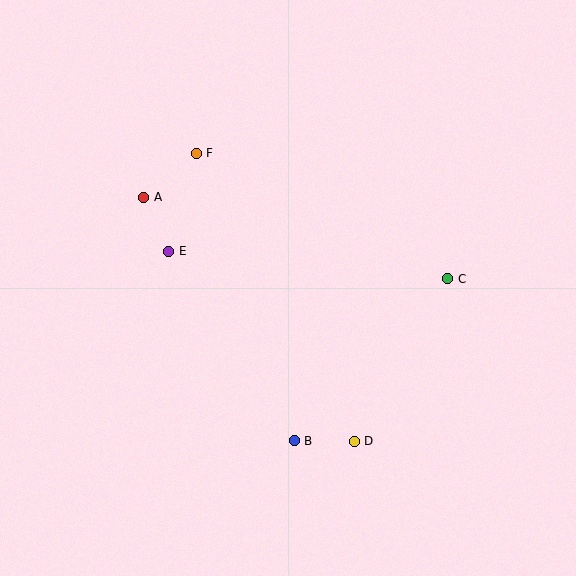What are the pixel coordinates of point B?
Point B is at (294, 441).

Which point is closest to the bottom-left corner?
Point B is closest to the bottom-left corner.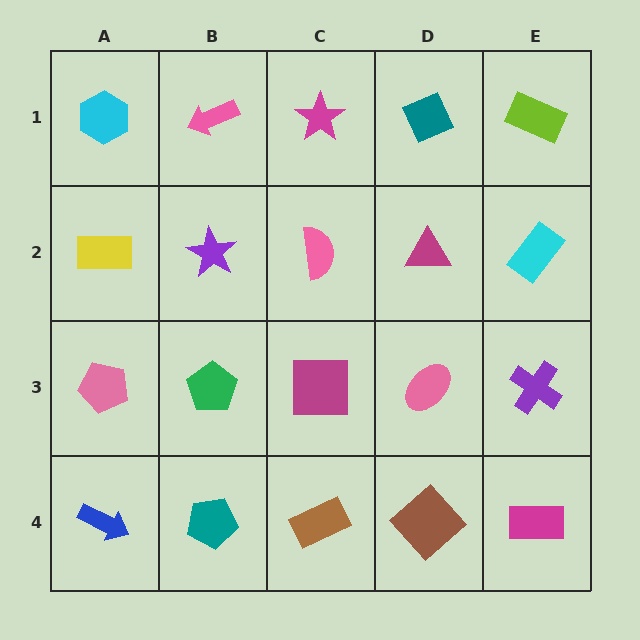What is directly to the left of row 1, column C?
A pink arrow.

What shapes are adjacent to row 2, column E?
A lime rectangle (row 1, column E), a purple cross (row 3, column E), a magenta triangle (row 2, column D).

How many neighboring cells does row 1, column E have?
2.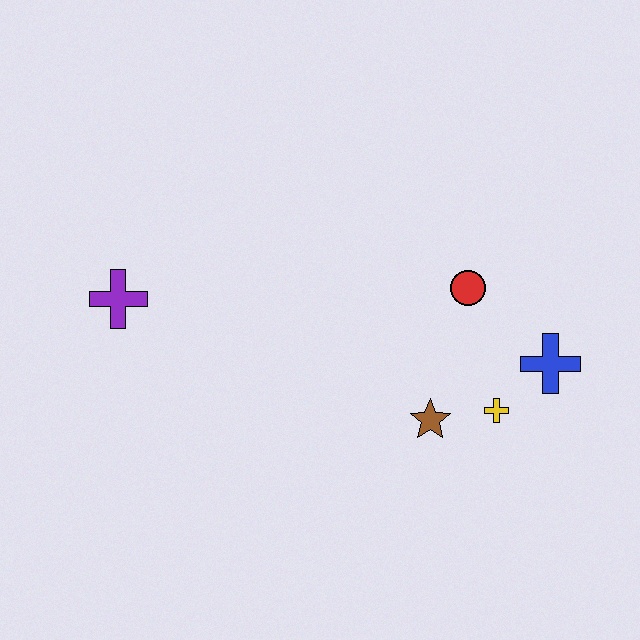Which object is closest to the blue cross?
The yellow cross is closest to the blue cross.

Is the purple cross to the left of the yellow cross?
Yes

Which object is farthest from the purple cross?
The blue cross is farthest from the purple cross.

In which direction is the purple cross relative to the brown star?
The purple cross is to the left of the brown star.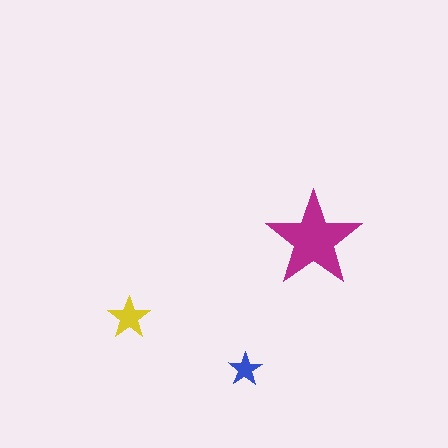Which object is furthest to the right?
The magenta star is rightmost.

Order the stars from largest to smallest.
the magenta one, the yellow one, the blue one.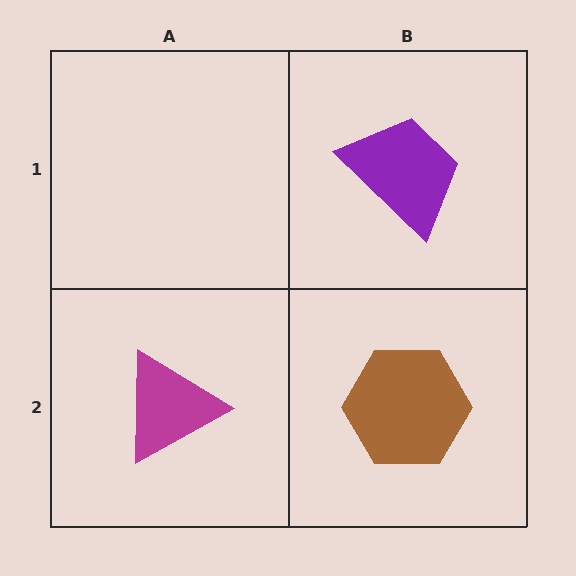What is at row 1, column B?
A purple trapezoid.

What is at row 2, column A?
A magenta triangle.